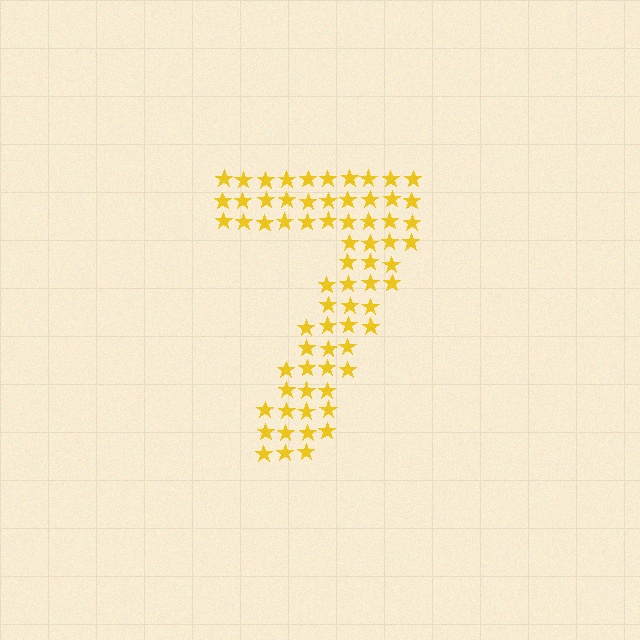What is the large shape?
The large shape is the digit 7.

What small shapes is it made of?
It is made of small stars.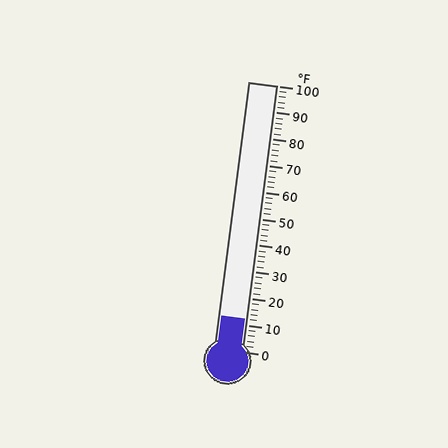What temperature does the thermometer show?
The thermometer shows approximately 12°F.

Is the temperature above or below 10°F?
The temperature is above 10°F.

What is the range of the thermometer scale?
The thermometer scale ranges from 0°F to 100°F.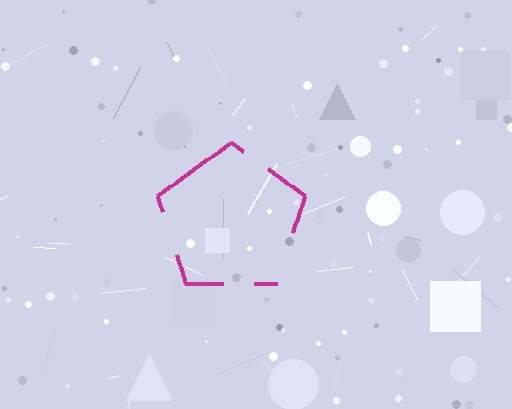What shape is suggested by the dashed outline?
The dashed outline suggests a pentagon.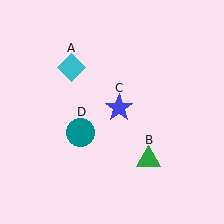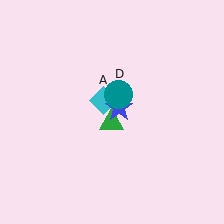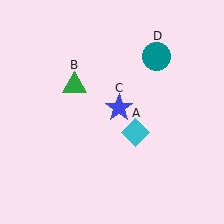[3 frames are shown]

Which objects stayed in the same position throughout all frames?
Blue star (object C) remained stationary.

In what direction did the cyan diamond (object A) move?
The cyan diamond (object A) moved down and to the right.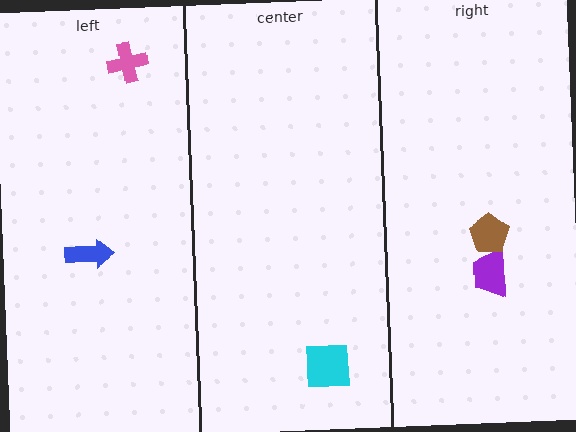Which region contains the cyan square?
The center region.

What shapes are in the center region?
The cyan square.